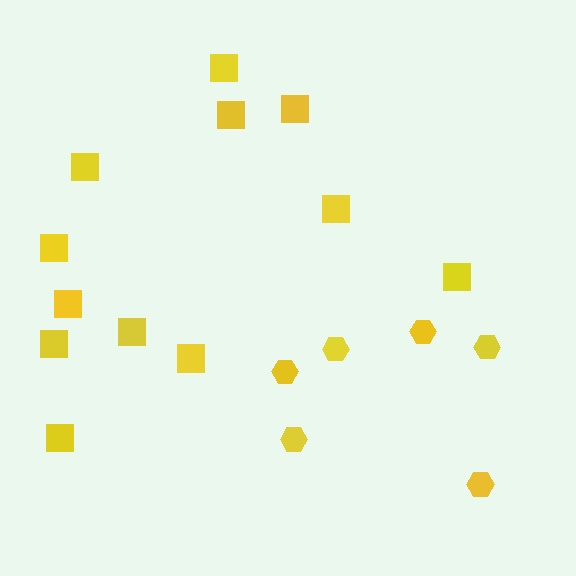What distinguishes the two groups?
There are 2 groups: one group of hexagons (6) and one group of squares (12).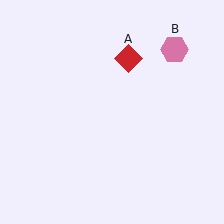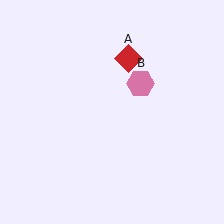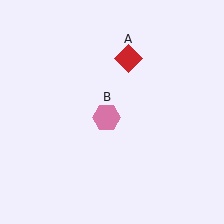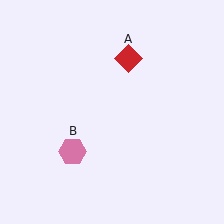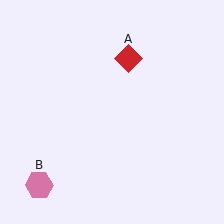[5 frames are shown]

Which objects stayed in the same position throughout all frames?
Red diamond (object A) remained stationary.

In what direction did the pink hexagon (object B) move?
The pink hexagon (object B) moved down and to the left.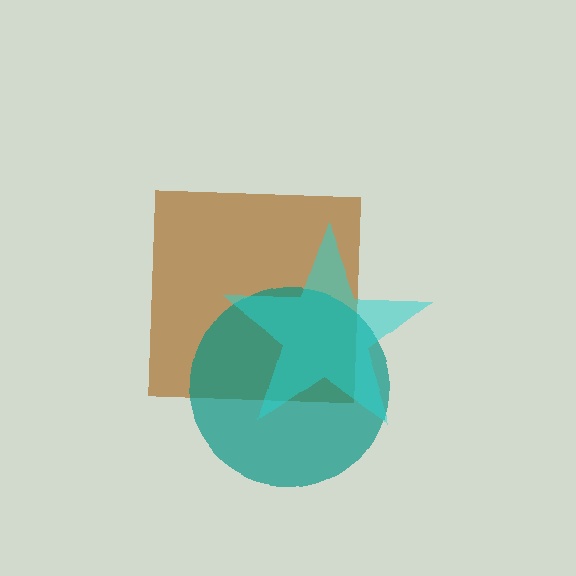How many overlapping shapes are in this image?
There are 3 overlapping shapes in the image.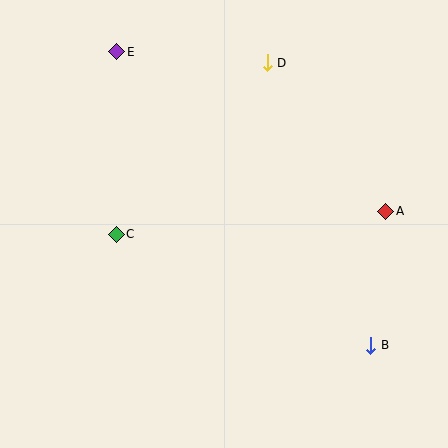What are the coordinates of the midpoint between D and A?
The midpoint between D and A is at (326, 137).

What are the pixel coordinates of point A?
Point A is at (386, 211).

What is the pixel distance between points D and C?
The distance between D and C is 228 pixels.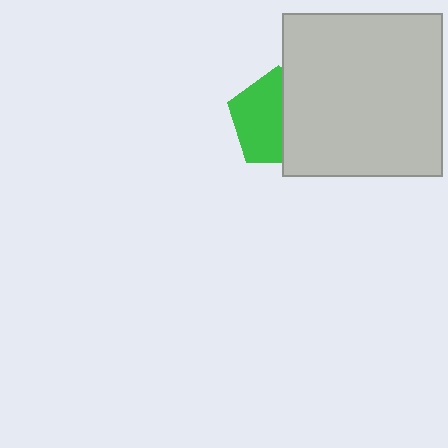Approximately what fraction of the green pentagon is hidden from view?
Roughly 46% of the green pentagon is hidden behind the light gray rectangle.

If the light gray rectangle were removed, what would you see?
You would see the complete green pentagon.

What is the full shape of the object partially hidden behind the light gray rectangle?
The partially hidden object is a green pentagon.